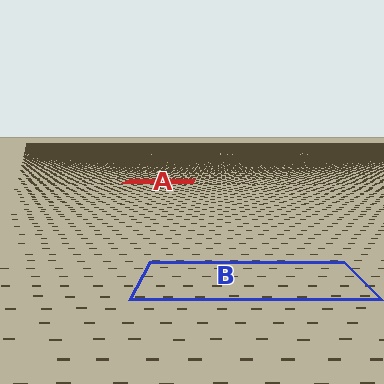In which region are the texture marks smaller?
The texture marks are smaller in region A, because it is farther away.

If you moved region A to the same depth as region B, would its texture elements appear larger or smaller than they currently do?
They would appear larger. At a closer depth, the same texture elements are projected at a bigger on-screen size.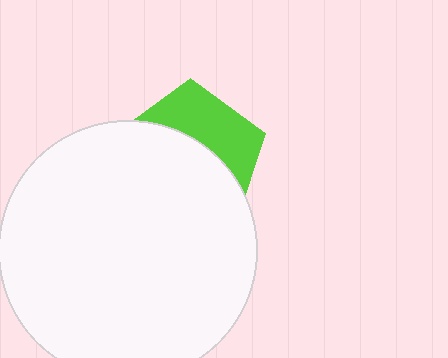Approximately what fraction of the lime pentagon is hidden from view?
Roughly 62% of the lime pentagon is hidden behind the white circle.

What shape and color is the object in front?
The object in front is a white circle.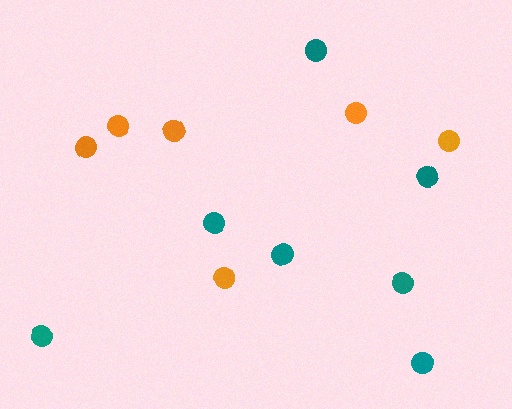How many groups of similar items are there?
There are 2 groups: one group of orange circles (6) and one group of teal circles (7).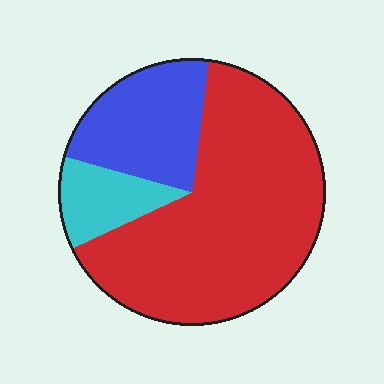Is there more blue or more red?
Red.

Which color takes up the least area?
Cyan, at roughly 10%.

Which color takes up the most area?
Red, at roughly 65%.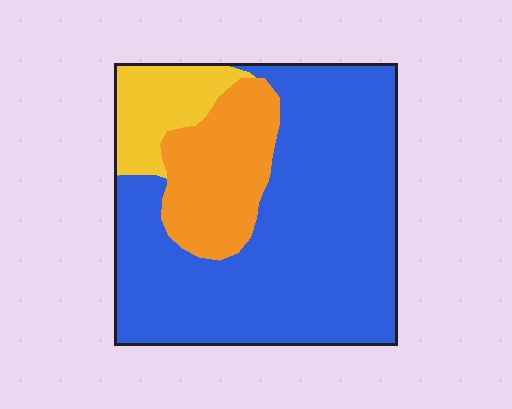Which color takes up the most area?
Blue, at roughly 70%.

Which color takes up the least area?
Yellow, at roughly 10%.